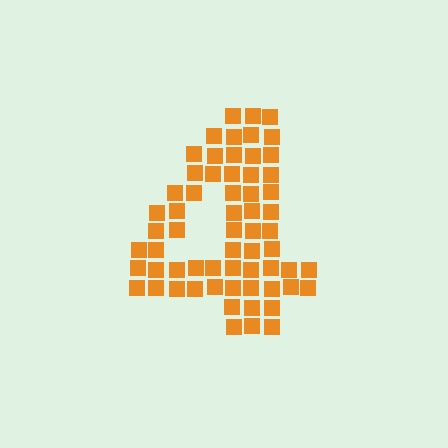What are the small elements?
The small elements are squares.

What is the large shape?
The large shape is the digit 4.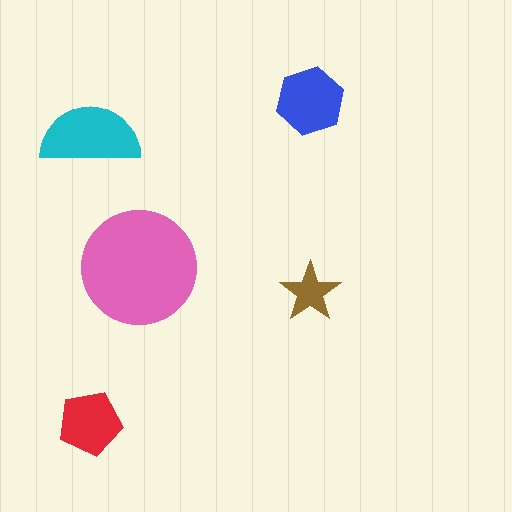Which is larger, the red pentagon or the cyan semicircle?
The cyan semicircle.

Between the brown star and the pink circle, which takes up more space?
The pink circle.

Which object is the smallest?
The brown star.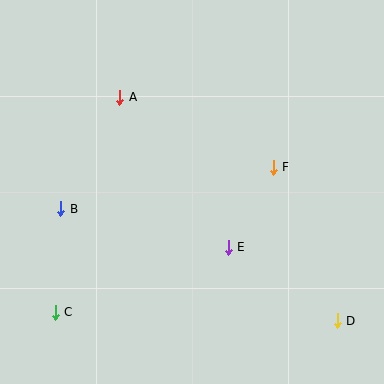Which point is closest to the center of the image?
Point E at (228, 247) is closest to the center.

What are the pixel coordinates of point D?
Point D is at (337, 321).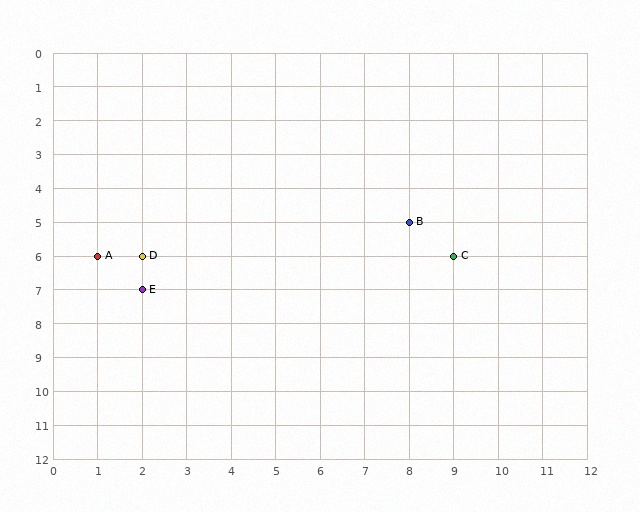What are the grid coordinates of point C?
Point C is at grid coordinates (9, 6).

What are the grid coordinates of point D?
Point D is at grid coordinates (2, 6).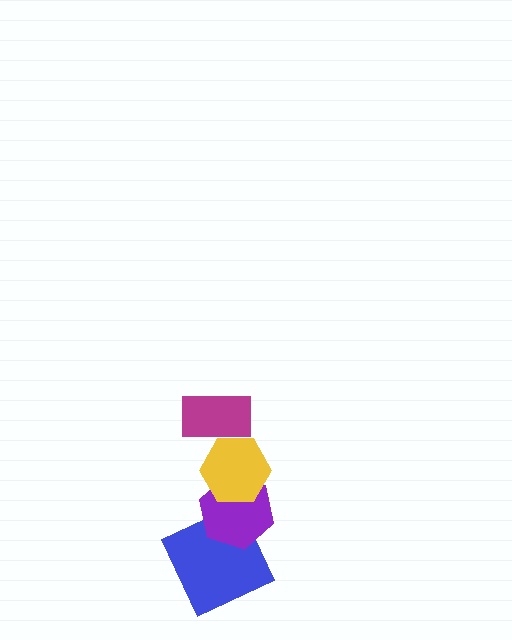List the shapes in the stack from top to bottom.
From top to bottom: the magenta rectangle, the yellow hexagon, the purple hexagon, the blue square.